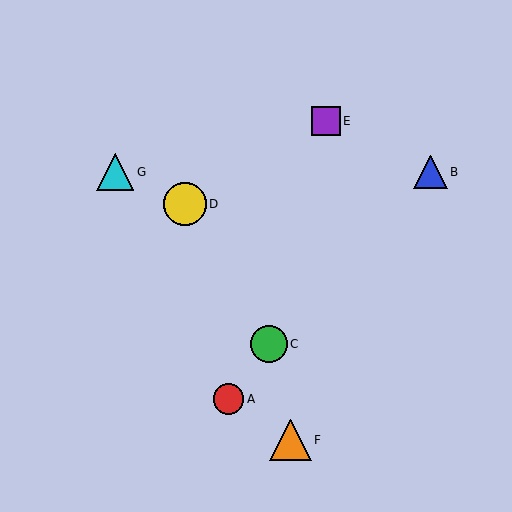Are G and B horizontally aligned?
Yes, both are at y≈172.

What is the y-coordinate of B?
Object B is at y≈172.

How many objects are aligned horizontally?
2 objects (B, G) are aligned horizontally.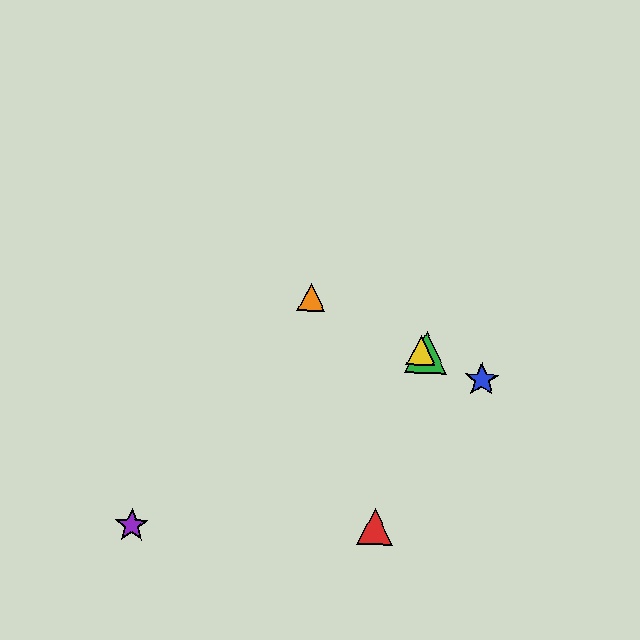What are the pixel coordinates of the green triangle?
The green triangle is at (427, 353).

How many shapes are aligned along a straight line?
4 shapes (the blue star, the green triangle, the yellow triangle, the orange triangle) are aligned along a straight line.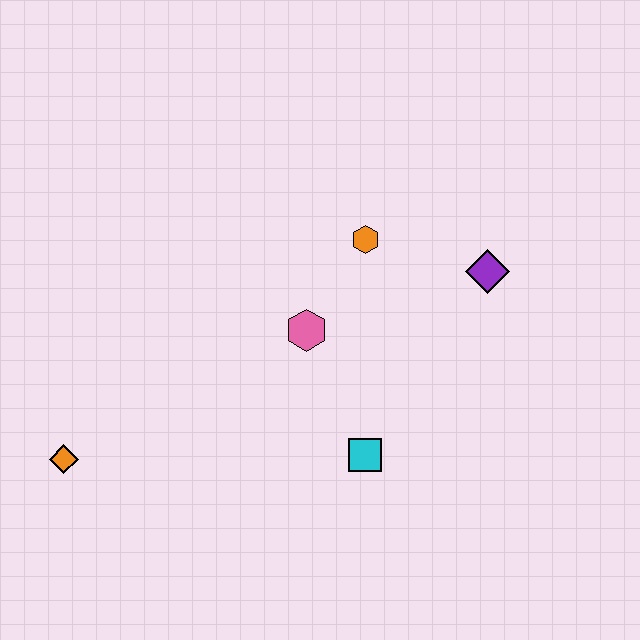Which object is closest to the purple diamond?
The orange hexagon is closest to the purple diamond.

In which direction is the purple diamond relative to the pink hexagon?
The purple diamond is to the right of the pink hexagon.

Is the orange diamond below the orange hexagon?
Yes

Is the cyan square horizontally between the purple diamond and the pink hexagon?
Yes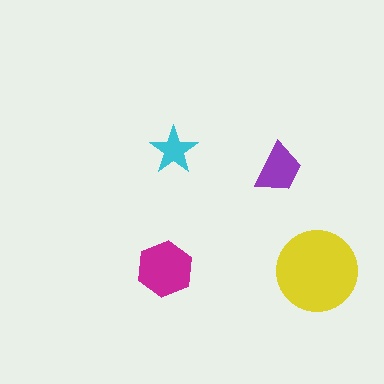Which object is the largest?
The yellow circle.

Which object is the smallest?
The cyan star.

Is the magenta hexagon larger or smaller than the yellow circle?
Smaller.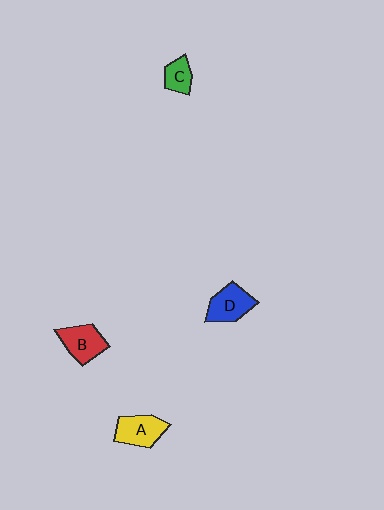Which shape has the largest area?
Shape A (yellow).